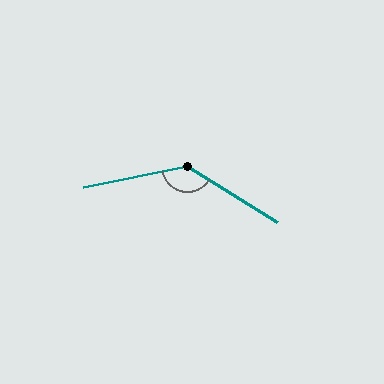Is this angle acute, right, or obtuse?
It is obtuse.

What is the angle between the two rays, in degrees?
Approximately 137 degrees.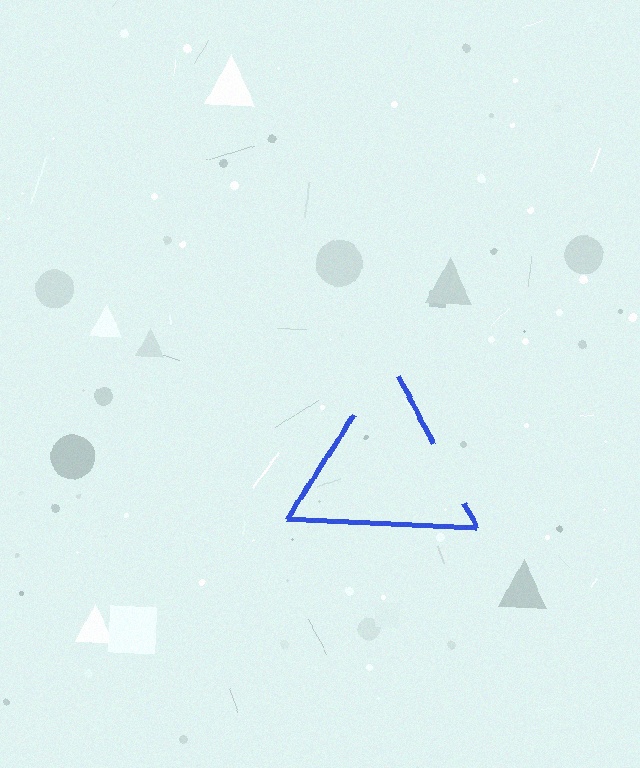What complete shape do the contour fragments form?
The contour fragments form a triangle.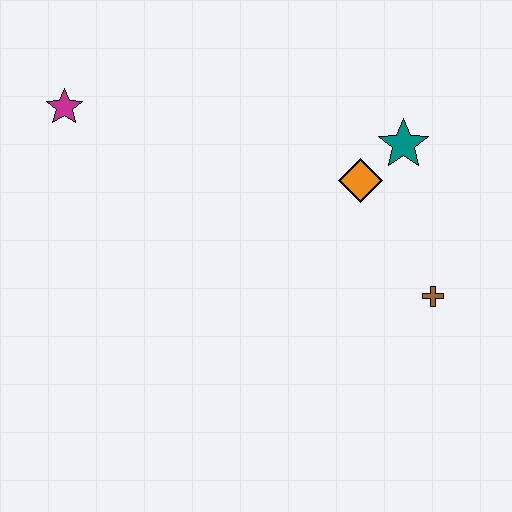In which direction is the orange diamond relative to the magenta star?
The orange diamond is to the right of the magenta star.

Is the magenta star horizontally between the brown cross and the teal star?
No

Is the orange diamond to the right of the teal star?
No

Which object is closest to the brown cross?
The orange diamond is closest to the brown cross.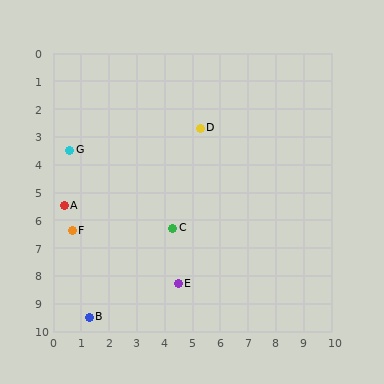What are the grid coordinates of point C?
Point C is at approximately (4.3, 6.3).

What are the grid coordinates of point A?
Point A is at approximately (0.4, 5.5).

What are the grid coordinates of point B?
Point B is at approximately (1.3, 9.5).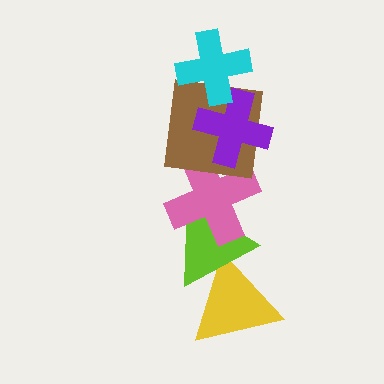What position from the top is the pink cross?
The pink cross is 4th from the top.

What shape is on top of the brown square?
The purple cross is on top of the brown square.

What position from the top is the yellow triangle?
The yellow triangle is 6th from the top.